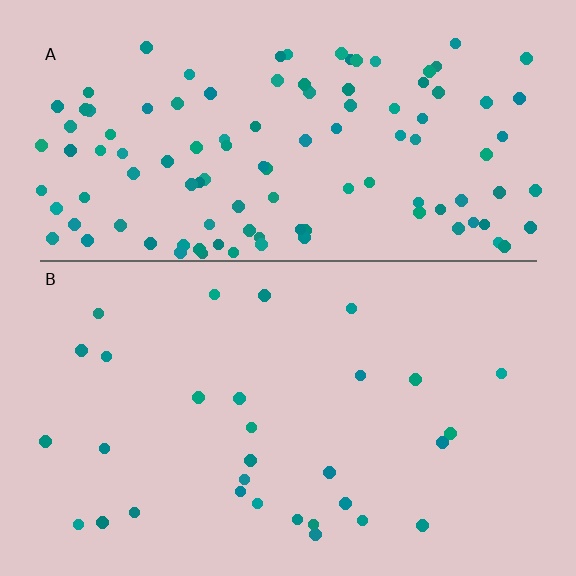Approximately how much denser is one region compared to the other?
Approximately 3.8× — region A over region B.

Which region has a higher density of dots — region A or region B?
A (the top).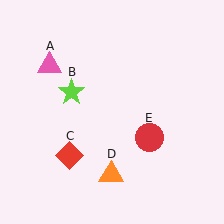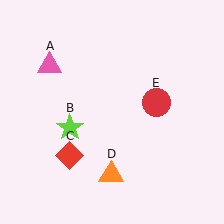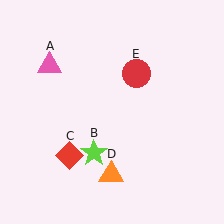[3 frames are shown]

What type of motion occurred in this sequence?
The lime star (object B), red circle (object E) rotated counterclockwise around the center of the scene.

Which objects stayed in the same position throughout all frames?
Pink triangle (object A) and red diamond (object C) and orange triangle (object D) remained stationary.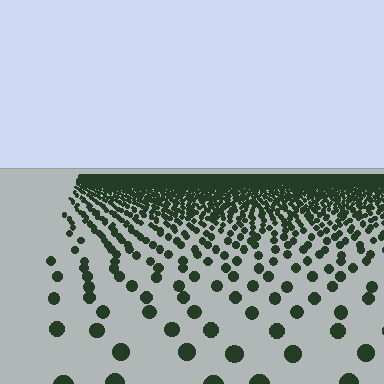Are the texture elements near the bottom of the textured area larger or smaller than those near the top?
Larger. Near the bottom, elements are closer to the viewer and appear at a bigger on-screen size.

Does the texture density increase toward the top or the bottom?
Density increases toward the top.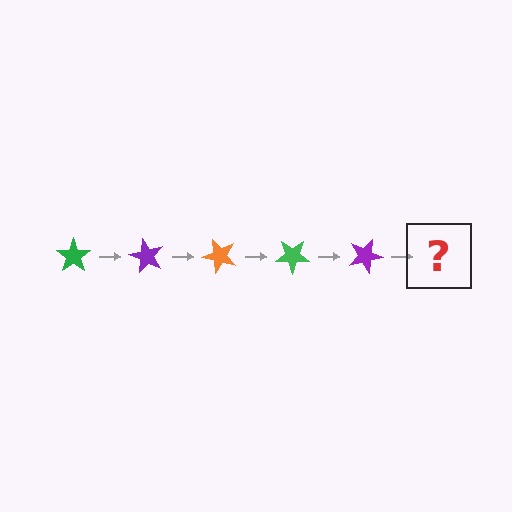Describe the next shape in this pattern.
It should be an orange star, rotated 300 degrees from the start.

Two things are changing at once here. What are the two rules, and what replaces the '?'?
The two rules are that it rotates 60 degrees each step and the color cycles through green, purple, and orange. The '?' should be an orange star, rotated 300 degrees from the start.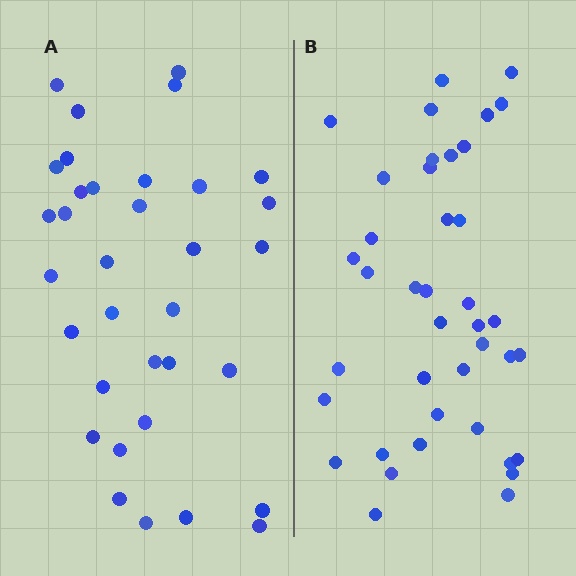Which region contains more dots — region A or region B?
Region B (the right region) has more dots.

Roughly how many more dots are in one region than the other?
Region B has about 6 more dots than region A.